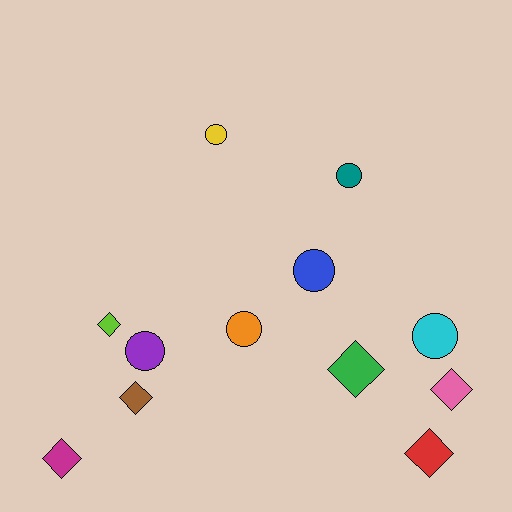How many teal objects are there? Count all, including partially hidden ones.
There is 1 teal object.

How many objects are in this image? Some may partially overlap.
There are 12 objects.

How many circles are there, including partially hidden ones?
There are 6 circles.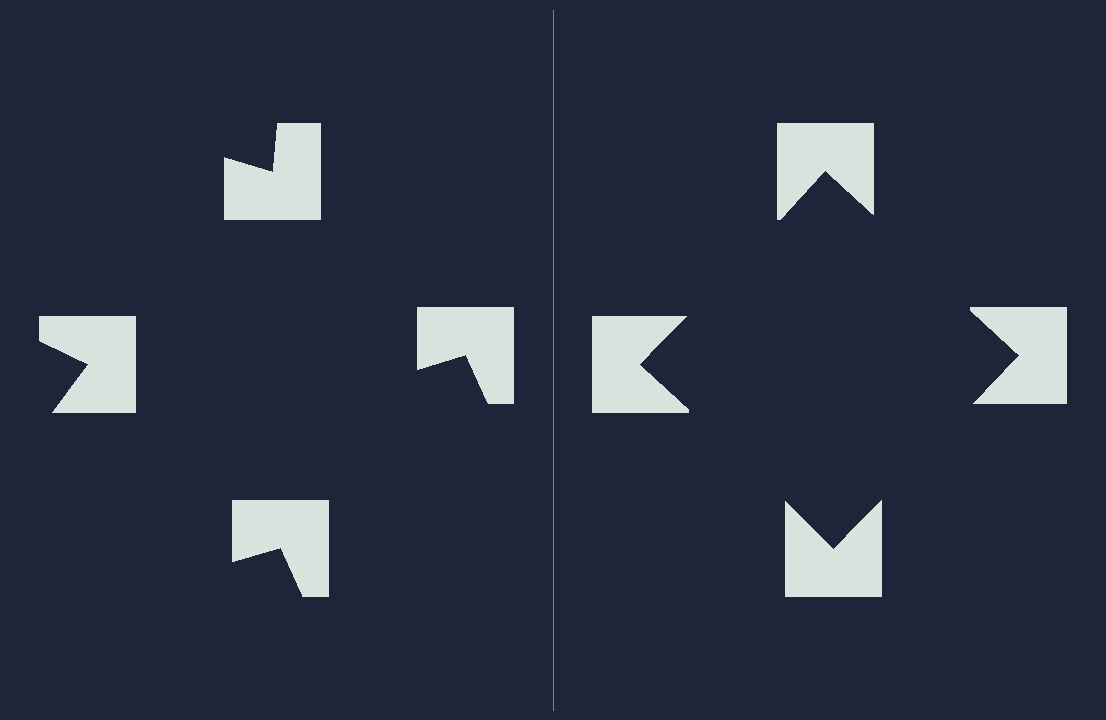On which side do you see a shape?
An illusory square appears on the right side. On the left side the wedge cuts are rotated, so no coherent shape forms.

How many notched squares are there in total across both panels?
8 — 4 on each side.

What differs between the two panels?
The notched squares are positioned identically on both sides; only the wedge orientations differ. On the right they align to a square; on the left they are misaligned.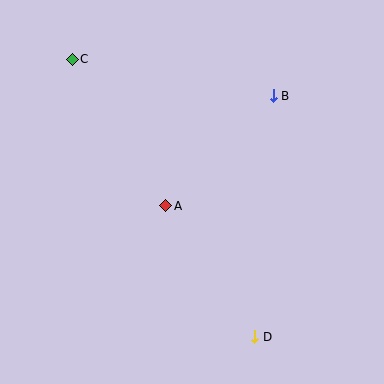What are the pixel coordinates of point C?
Point C is at (72, 59).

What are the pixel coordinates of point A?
Point A is at (166, 206).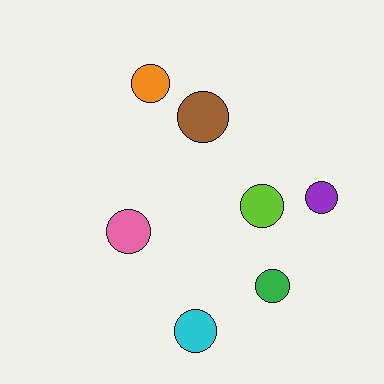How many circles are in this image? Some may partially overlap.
There are 7 circles.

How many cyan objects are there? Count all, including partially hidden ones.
There is 1 cyan object.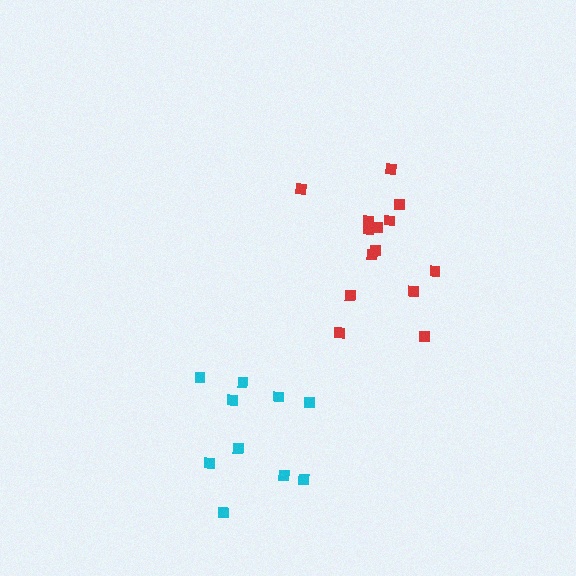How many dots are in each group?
Group 1: 10 dots, Group 2: 14 dots (24 total).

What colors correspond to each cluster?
The clusters are colored: cyan, red.